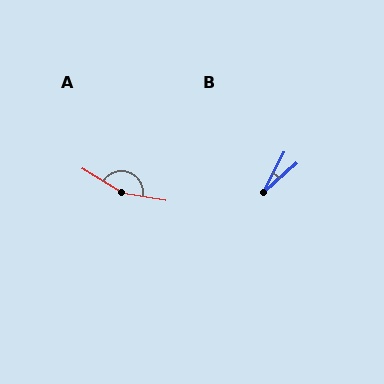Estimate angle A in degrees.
Approximately 158 degrees.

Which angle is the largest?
A, at approximately 158 degrees.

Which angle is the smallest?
B, at approximately 21 degrees.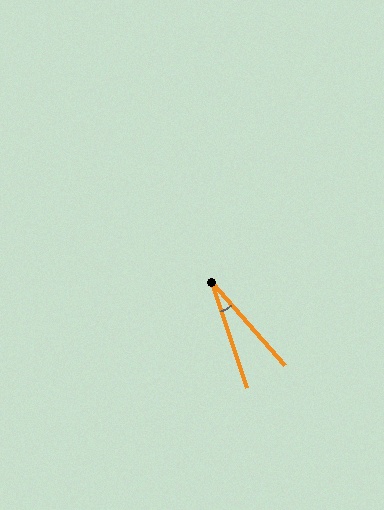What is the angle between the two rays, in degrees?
Approximately 23 degrees.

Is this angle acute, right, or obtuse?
It is acute.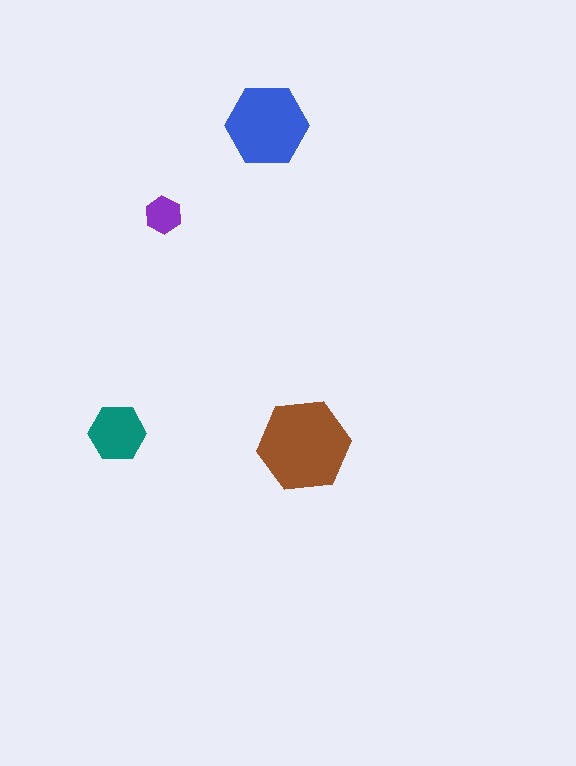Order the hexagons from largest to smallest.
the brown one, the blue one, the teal one, the purple one.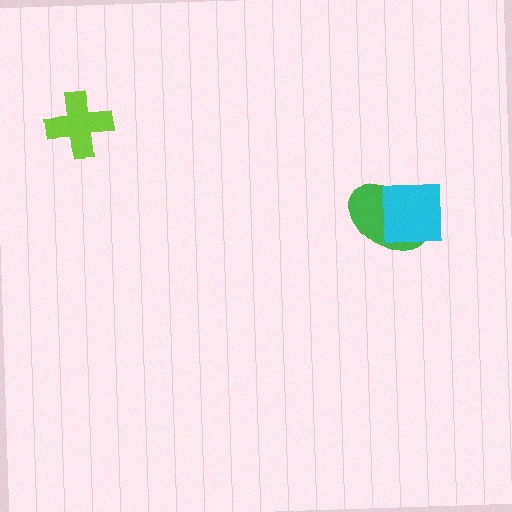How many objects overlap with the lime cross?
0 objects overlap with the lime cross.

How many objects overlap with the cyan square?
1 object overlaps with the cyan square.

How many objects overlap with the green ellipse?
1 object overlaps with the green ellipse.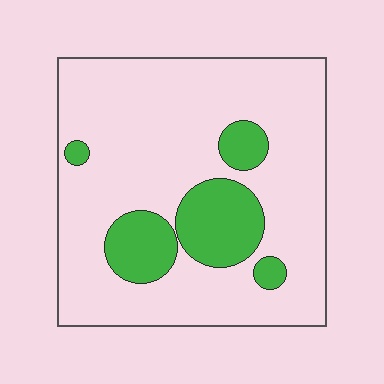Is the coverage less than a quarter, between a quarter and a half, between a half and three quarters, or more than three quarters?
Less than a quarter.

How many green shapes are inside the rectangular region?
5.